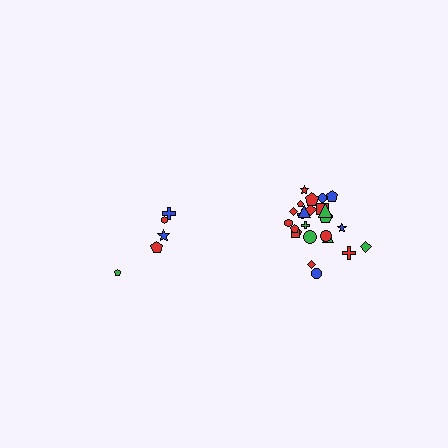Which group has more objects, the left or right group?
The right group.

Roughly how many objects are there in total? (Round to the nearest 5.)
Roughly 30 objects in total.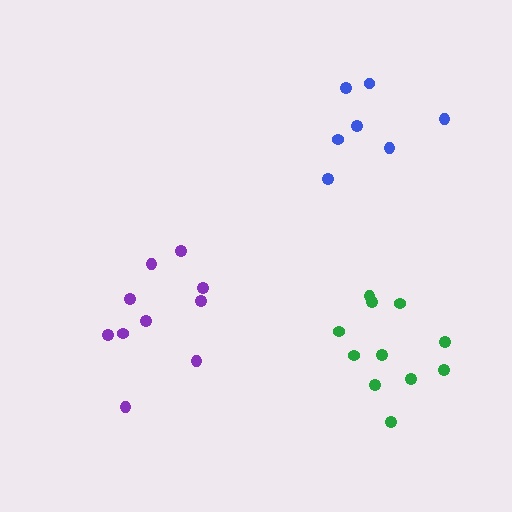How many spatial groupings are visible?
There are 3 spatial groupings.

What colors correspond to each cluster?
The clusters are colored: green, purple, blue.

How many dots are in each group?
Group 1: 11 dots, Group 2: 10 dots, Group 3: 7 dots (28 total).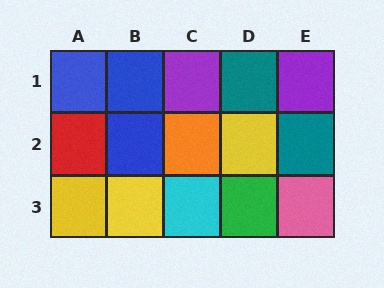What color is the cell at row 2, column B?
Blue.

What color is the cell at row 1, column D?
Teal.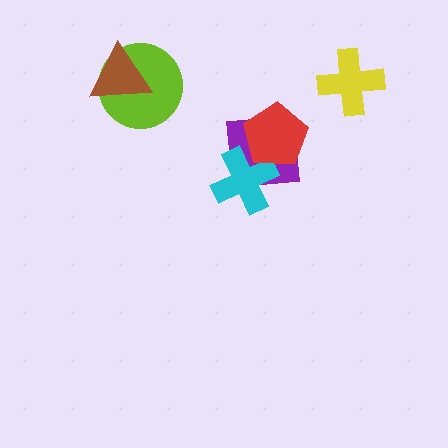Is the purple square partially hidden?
Yes, it is partially covered by another shape.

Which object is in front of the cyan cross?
The red pentagon is in front of the cyan cross.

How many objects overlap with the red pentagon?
2 objects overlap with the red pentagon.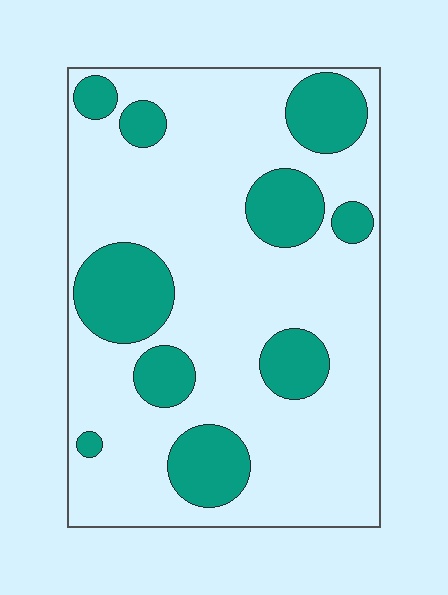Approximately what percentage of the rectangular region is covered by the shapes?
Approximately 25%.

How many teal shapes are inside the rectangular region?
10.